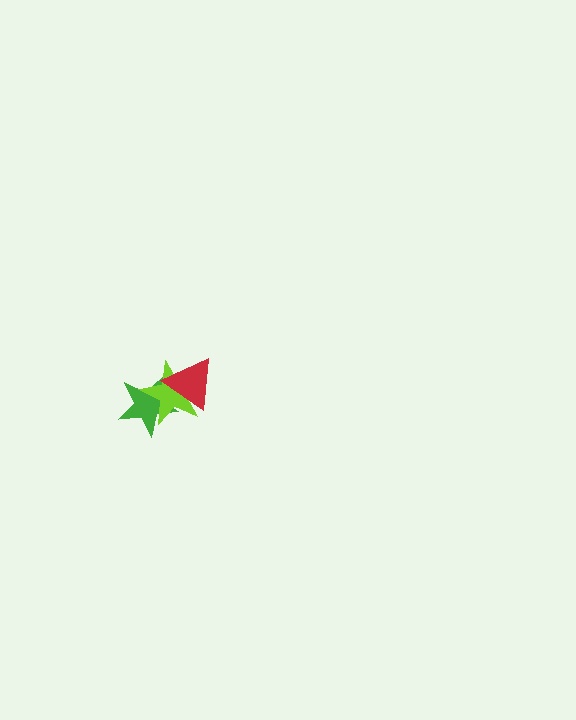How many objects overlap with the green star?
2 objects overlap with the green star.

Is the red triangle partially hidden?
No, no other shape covers it.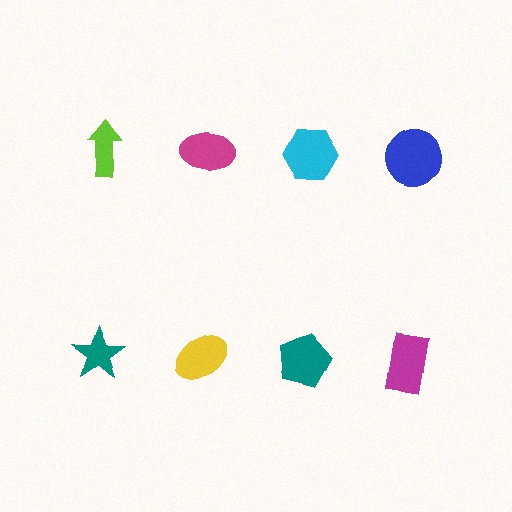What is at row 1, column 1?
A lime arrow.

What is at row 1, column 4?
A blue circle.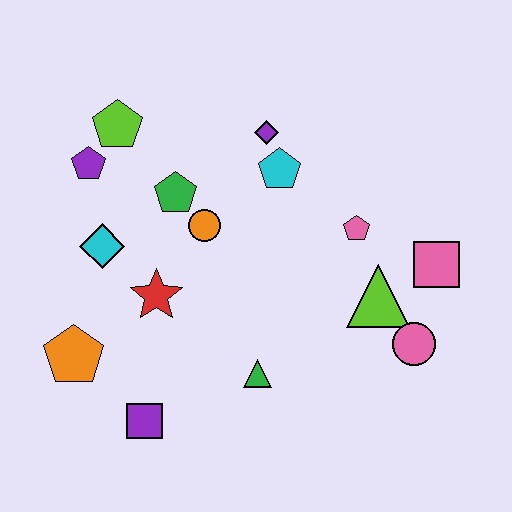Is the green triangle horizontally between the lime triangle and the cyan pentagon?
No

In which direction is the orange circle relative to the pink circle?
The orange circle is to the left of the pink circle.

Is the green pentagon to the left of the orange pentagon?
No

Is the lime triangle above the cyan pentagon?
No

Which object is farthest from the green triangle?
The lime pentagon is farthest from the green triangle.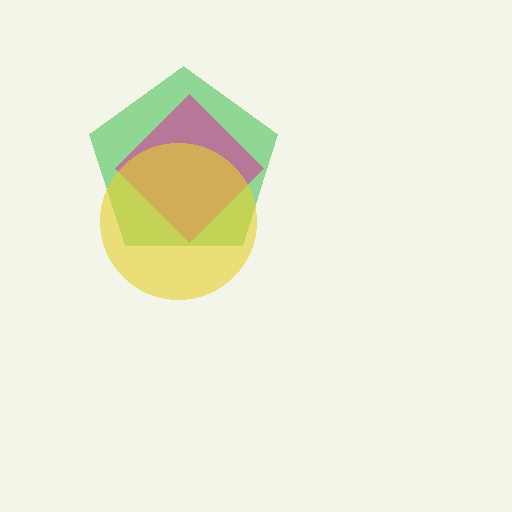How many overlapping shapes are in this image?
There are 3 overlapping shapes in the image.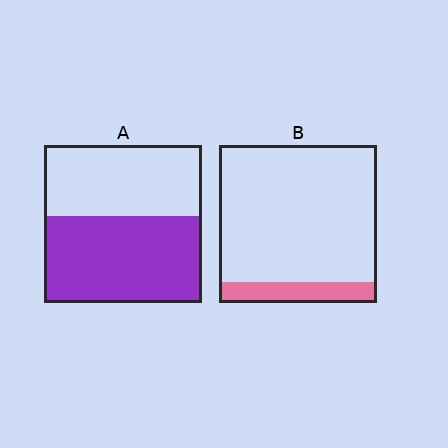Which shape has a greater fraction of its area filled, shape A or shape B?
Shape A.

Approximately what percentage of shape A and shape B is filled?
A is approximately 55% and B is approximately 15%.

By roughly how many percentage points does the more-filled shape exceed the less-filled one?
By roughly 40 percentage points (A over B).